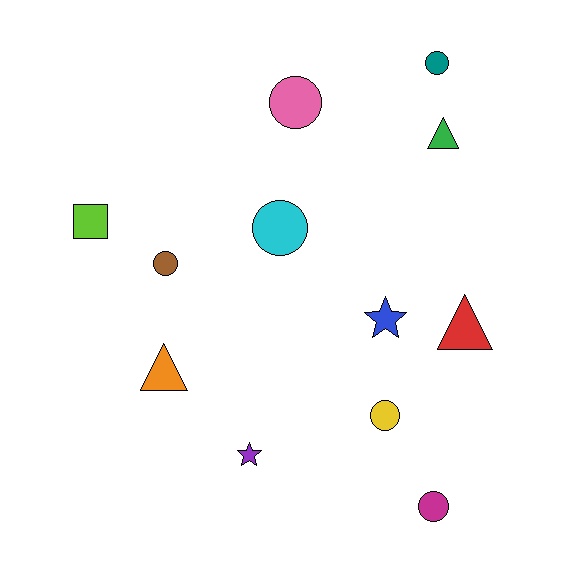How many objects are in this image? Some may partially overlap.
There are 12 objects.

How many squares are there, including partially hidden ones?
There is 1 square.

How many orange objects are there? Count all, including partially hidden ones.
There is 1 orange object.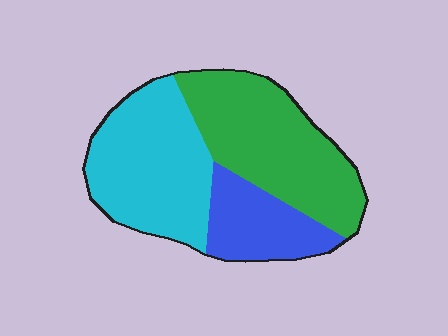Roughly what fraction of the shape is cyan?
Cyan takes up between a third and a half of the shape.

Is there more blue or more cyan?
Cyan.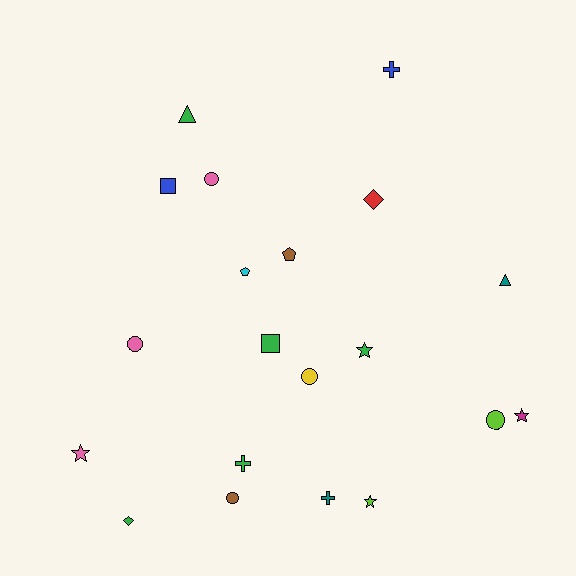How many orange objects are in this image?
There are no orange objects.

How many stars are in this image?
There are 4 stars.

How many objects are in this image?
There are 20 objects.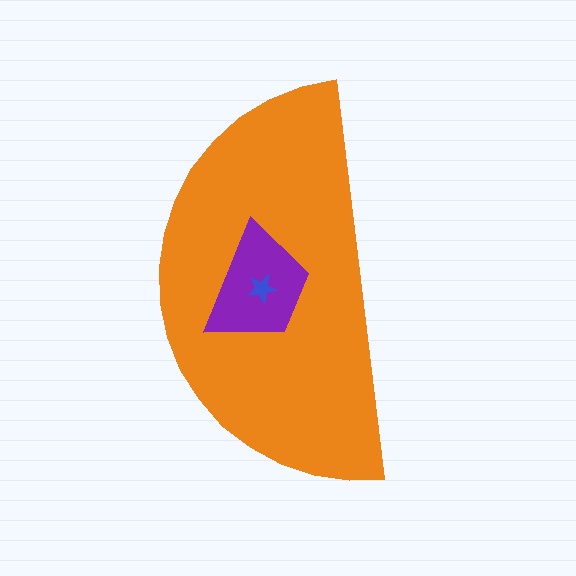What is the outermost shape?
The orange semicircle.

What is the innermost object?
The blue star.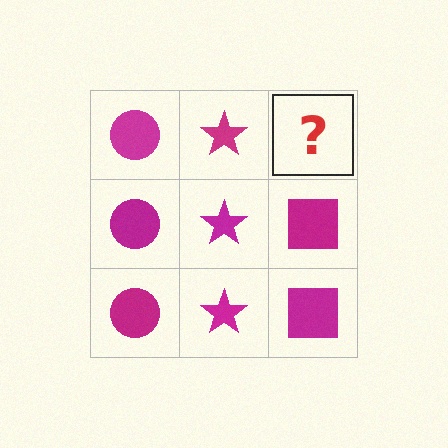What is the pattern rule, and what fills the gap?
The rule is that each column has a consistent shape. The gap should be filled with a magenta square.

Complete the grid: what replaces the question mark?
The question mark should be replaced with a magenta square.